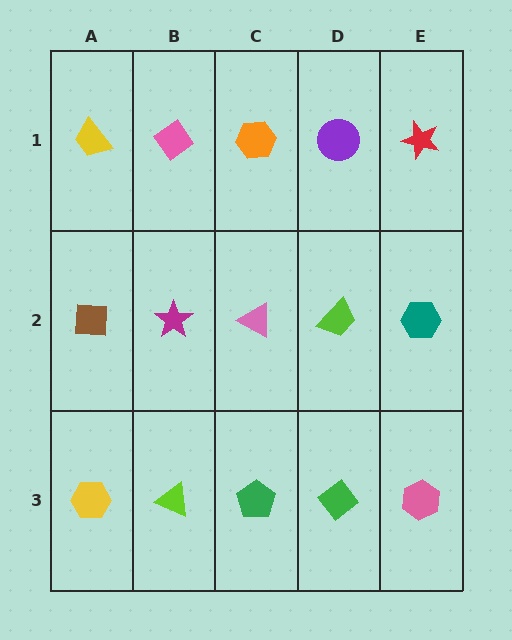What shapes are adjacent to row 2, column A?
A yellow trapezoid (row 1, column A), a yellow hexagon (row 3, column A), a magenta star (row 2, column B).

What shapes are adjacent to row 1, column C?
A pink triangle (row 2, column C), a pink diamond (row 1, column B), a purple circle (row 1, column D).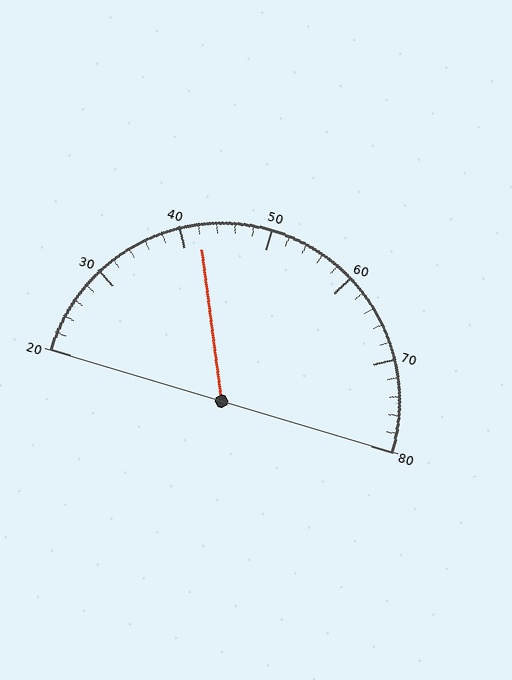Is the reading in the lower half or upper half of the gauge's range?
The reading is in the lower half of the range (20 to 80).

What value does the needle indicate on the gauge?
The needle indicates approximately 42.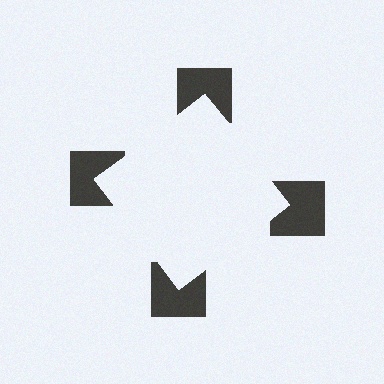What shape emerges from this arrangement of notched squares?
An illusory square — its edges are inferred from the aligned wedge cuts in the notched squares, not physically drawn.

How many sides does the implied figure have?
4 sides.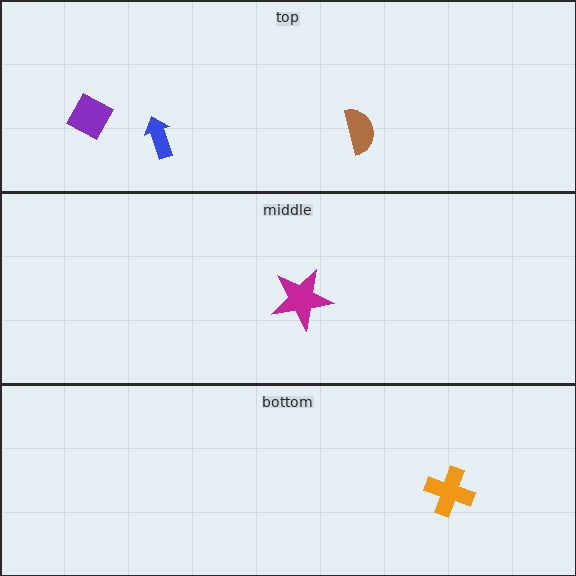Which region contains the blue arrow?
The top region.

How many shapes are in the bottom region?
1.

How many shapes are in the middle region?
1.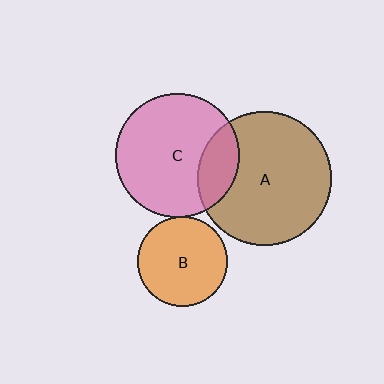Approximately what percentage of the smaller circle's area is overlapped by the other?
Approximately 20%.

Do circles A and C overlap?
Yes.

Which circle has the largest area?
Circle A (brown).